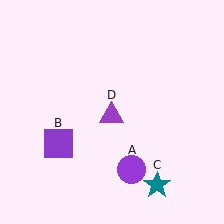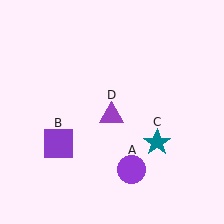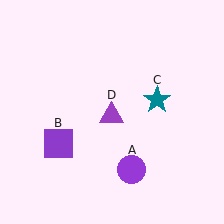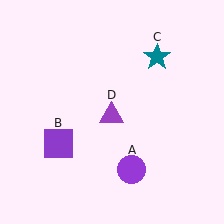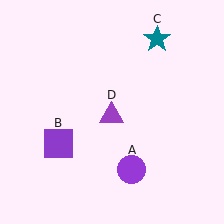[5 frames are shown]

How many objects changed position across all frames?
1 object changed position: teal star (object C).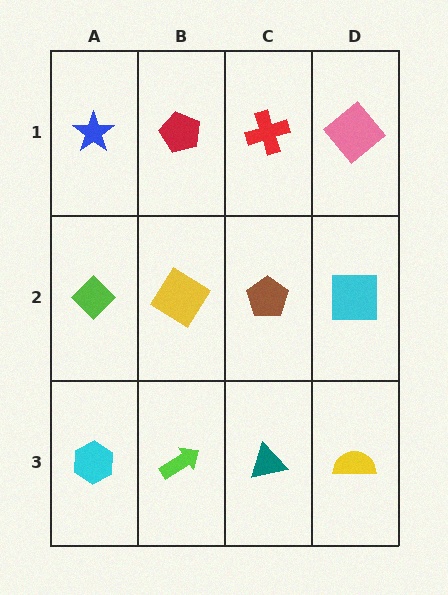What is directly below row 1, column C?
A brown pentagon.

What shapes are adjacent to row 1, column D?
A cyan square (row 2, column D), a red cross (row 1, column C).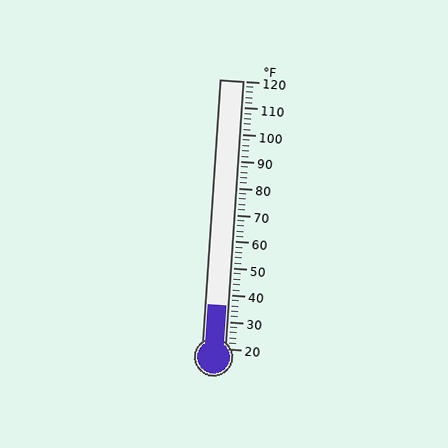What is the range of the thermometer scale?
The thermometer scale ranges from 20°F to 120°F.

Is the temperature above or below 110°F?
The temperature is below 110°F.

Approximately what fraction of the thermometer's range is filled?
The thermometer is filled to approximately 15% of its range.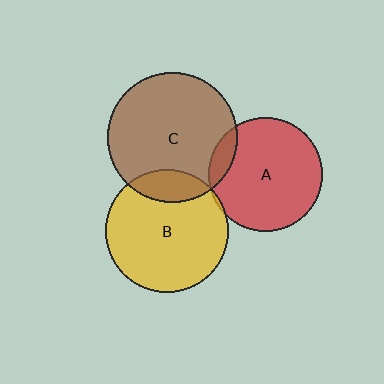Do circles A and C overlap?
Yes.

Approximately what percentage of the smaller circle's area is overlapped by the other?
Approximately 10%.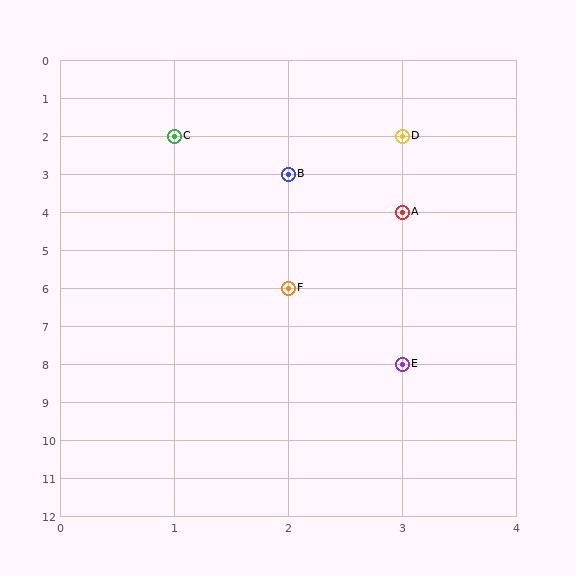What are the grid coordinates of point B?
Point B is at grid coordinates (2, 3).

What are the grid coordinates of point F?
Point F is at grid coordinates (2, 6).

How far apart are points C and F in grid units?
Points C and F are 1 column and 4 rows apart (about 4.1 grid units diagonally).